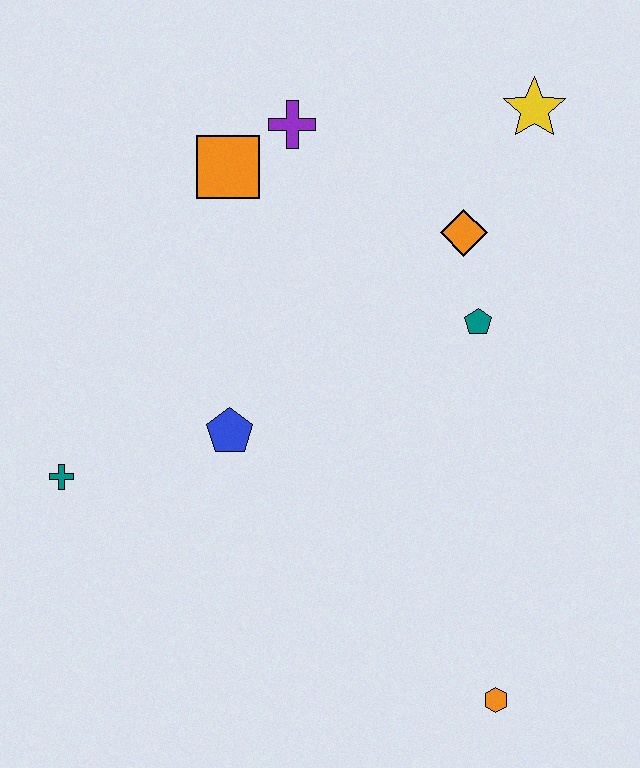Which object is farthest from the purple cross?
The orange hexagon is farthest from the purple cross.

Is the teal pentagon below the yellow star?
Yes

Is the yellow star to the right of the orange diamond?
Yes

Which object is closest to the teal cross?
The blue pentagon is closest to the teal cross.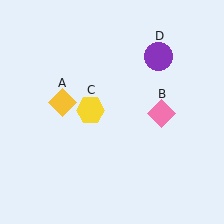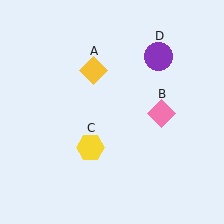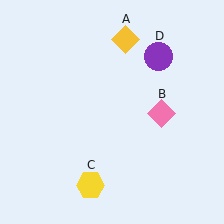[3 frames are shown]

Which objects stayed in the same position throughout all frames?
Pink diamond (object B) and purple circle (object D) remained stationary.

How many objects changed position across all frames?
2 objects changed position: yellow diamond (object A), yellow hexagon (object C).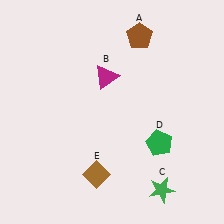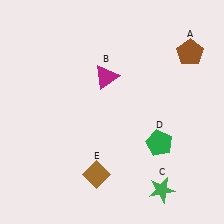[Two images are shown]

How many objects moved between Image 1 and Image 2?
1 object moved between the two images.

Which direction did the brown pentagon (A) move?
The brown pentagon (A) moved right.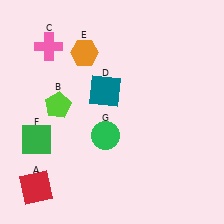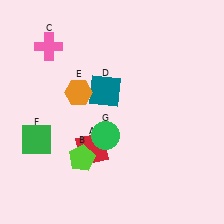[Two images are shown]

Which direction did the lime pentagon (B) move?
The lime pentagon (B) moved down.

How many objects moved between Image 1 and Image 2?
3 objects moved between the two images.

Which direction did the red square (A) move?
The red square (A) moved right.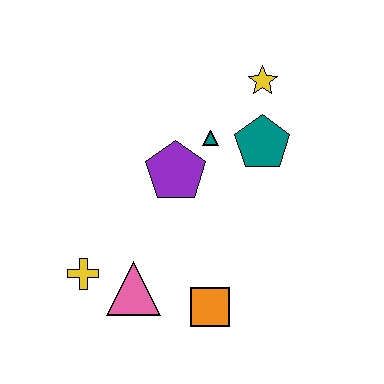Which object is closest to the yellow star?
The teal pentagon is closest to the yellow star.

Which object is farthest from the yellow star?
The yellow cross is farthest from the yellow star.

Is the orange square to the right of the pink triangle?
Yes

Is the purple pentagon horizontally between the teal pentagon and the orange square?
No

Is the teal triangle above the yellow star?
No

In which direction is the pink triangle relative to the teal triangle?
The pink triangle is below the teal triangle.